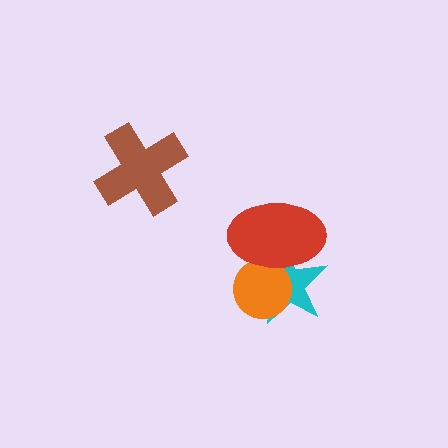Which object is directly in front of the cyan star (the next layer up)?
The orange circle is directly in front of the cyan star.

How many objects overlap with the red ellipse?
2 objects overlap with the red ellipse.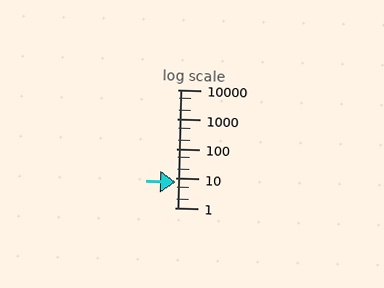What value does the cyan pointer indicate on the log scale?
The pointer indicates approximately 7.3.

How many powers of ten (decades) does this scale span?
The scale spans 4 decades, from 1 to 10000.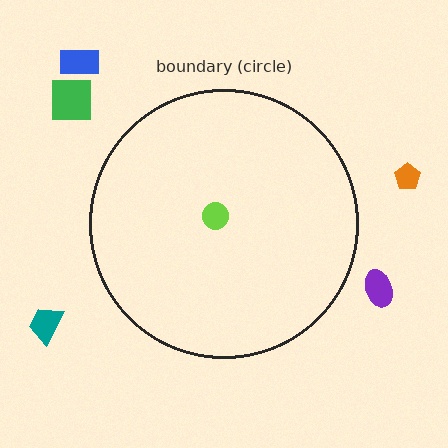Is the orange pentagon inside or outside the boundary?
Outside.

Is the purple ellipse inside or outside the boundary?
Outside.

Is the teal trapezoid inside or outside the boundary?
Outside.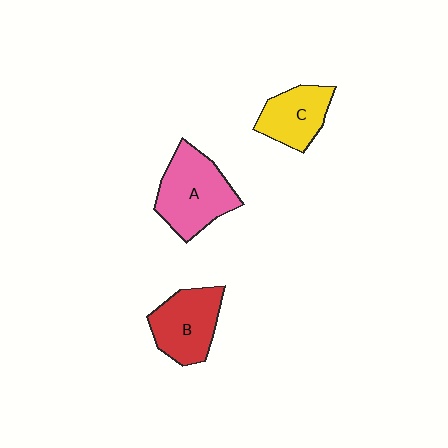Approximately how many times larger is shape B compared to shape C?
Approximately 1.2 times.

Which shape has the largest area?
Shape A (pink).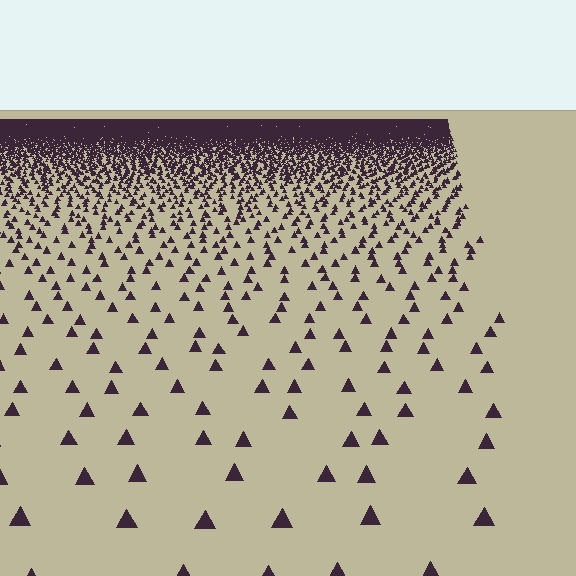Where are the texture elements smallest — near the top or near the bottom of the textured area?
Near the top.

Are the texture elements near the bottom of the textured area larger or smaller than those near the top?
Larger. Near the bottom, elements are closer to the viewer and appear at a bigger on-screen size.